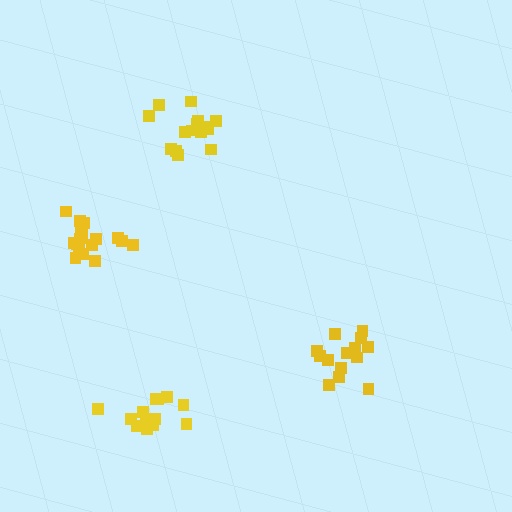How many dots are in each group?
Group 1: 13 dots, Group 2: 14 dots, Group 3: 15 dots, Group 4: 18 dots (60 total).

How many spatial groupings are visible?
There are 4 spatial groupings.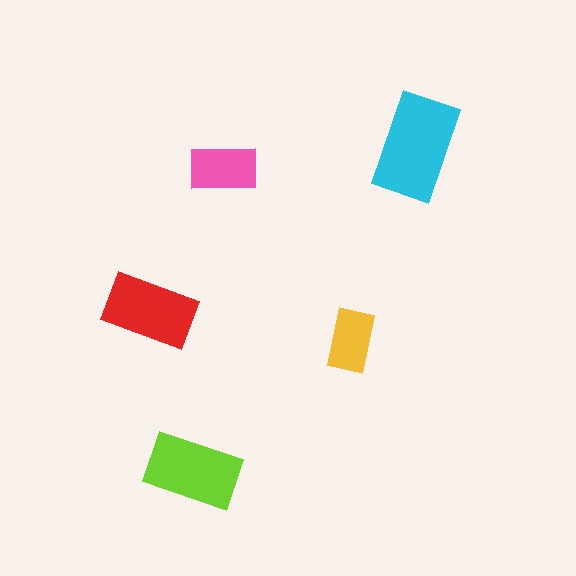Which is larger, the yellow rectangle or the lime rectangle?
The lime one.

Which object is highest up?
The cyan rectangle is topmost.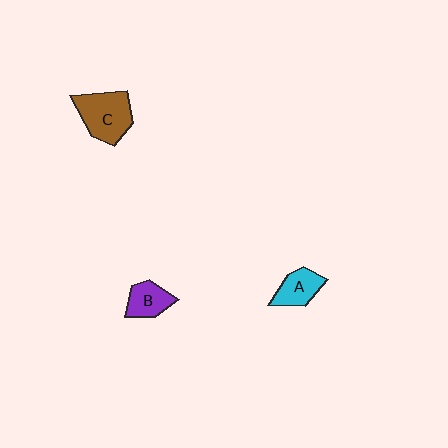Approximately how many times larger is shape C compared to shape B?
Approximately 1.7 times.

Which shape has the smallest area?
Shape B (purple).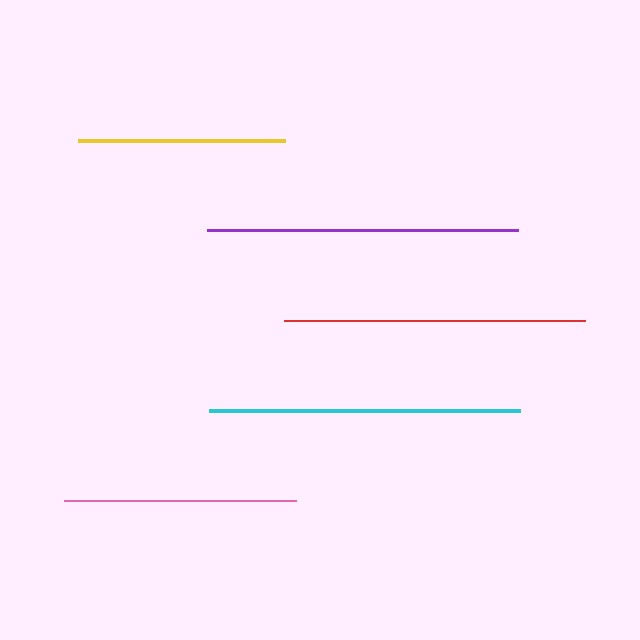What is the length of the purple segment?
The purple segment is approximately 310 pixels long.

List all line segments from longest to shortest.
From longest to shortest: cyan, purple, red, pink, yellow.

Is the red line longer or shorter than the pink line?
The red line is longer than the pink line.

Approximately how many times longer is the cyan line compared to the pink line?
The cyan line is approximately 1.3 times the length of the pink line.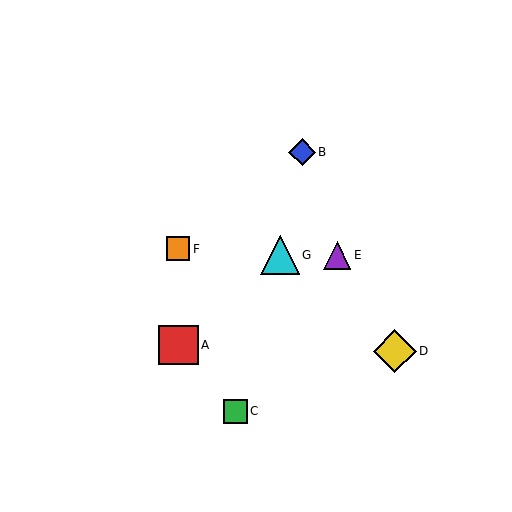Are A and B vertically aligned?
No, A is at x≈178 and B is at x≈302.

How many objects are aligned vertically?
2 objects (A, F) are aligned vertically.